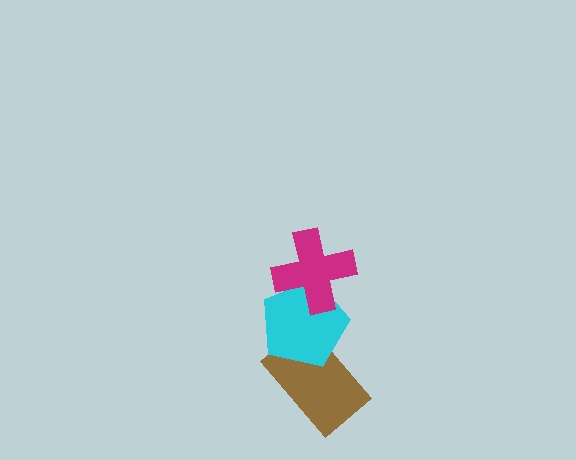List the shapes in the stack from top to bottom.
From top to bottom: the magenta cross, the cyan pentagon, the brown rectangle.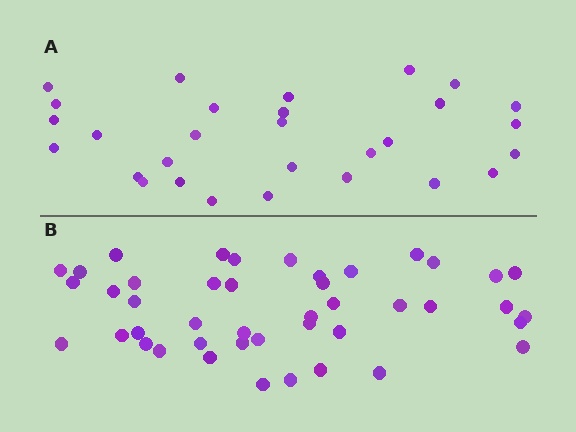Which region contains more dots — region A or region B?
Region B (the bottom region) has more dots.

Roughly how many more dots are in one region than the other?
Region B has approximately 15 more dots than region A.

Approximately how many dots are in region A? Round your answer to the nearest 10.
About 30 dots. (The exact count is 29, which rounds to 30.)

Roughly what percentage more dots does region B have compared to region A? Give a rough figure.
About 50% more.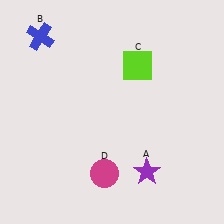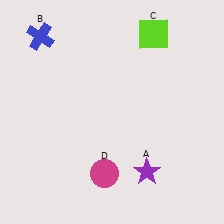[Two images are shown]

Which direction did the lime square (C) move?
The lime square (C) moved up.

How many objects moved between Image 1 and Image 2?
1 object moved between the two images.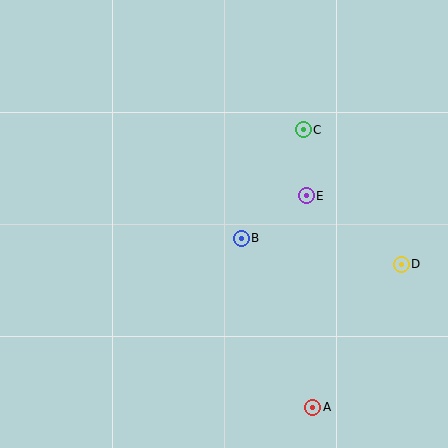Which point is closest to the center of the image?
Point B at (241, 238) is closest to the center.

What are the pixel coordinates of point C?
Point C is at (303, 130).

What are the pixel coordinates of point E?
Point E is at (306, 196).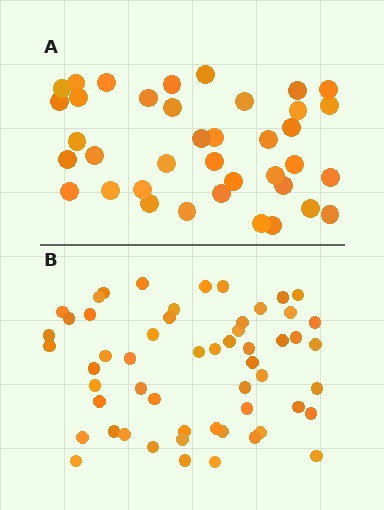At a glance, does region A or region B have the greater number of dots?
Region B (the bottom region) has more dots.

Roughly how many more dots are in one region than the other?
Region B has approximately 15 more dots than region A.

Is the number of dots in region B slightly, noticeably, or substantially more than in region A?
Region B has noticeably more, but not dramatically so. The ratio is roughly 1.4 to 1.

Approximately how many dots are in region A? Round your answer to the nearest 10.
About 40 dots. (The exact count is 38, which rounds to 40.)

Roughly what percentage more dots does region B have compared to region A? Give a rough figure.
About 45% more.